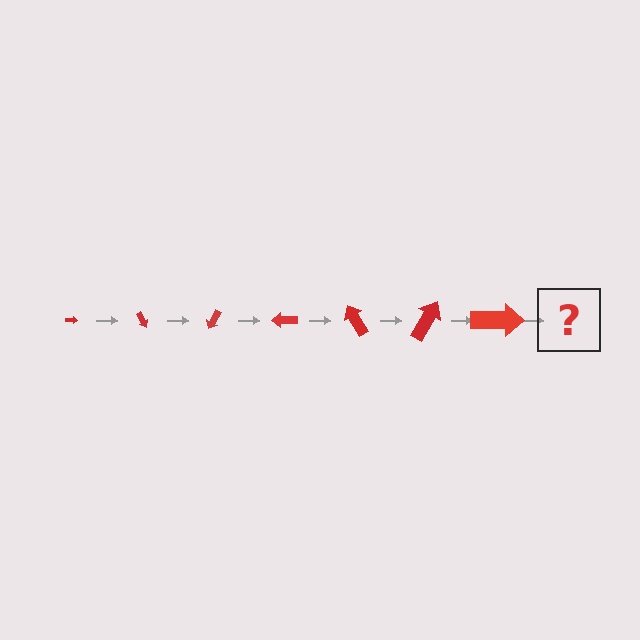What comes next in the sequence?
The next element should be an arrow, larger than the previous one and rotated 420 degrees from the start.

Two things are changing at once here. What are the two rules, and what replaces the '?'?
The two rules are that the arrow grows larger each step and it rotates 60 degrees each step. The '?' should be an arrow, larger than the previous one and rotated 420 degrees from the start.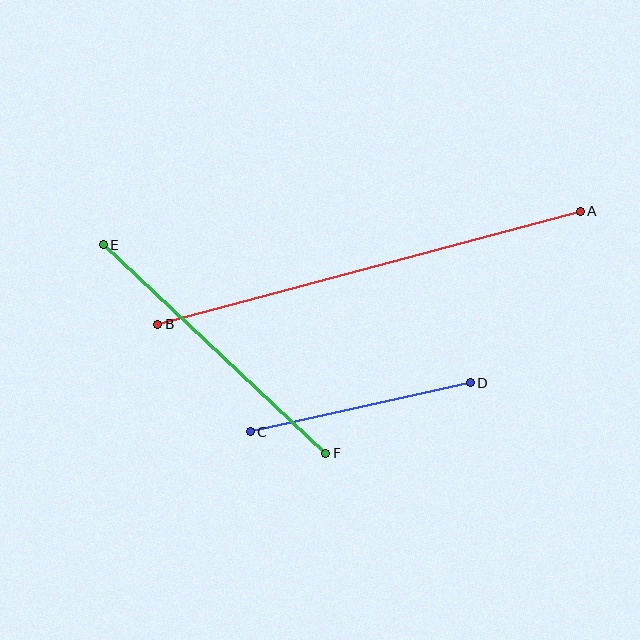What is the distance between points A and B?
The distance is approximately 437 pixels.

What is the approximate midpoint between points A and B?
The midpoint is at approximately (369, 268) pixels.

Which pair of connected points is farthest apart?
Points A and B are farthest apart.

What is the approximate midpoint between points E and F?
The midpoint is at approximately (215, 349) pixels.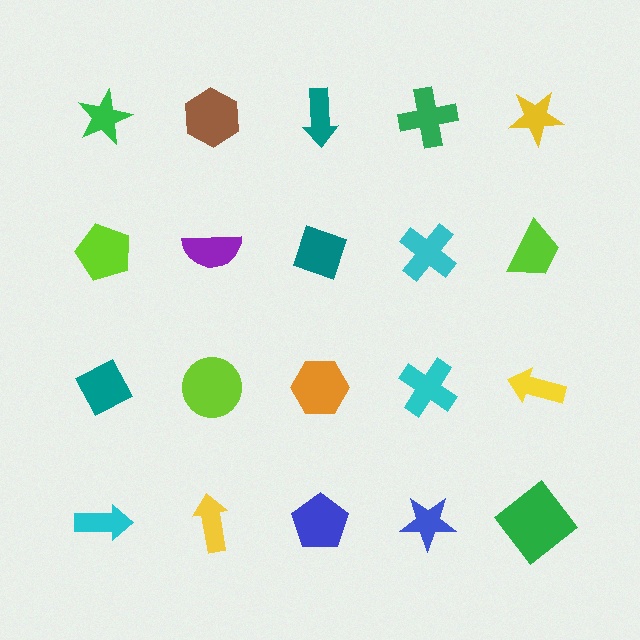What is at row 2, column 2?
A purple semicircle.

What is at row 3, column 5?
A yellow arrow.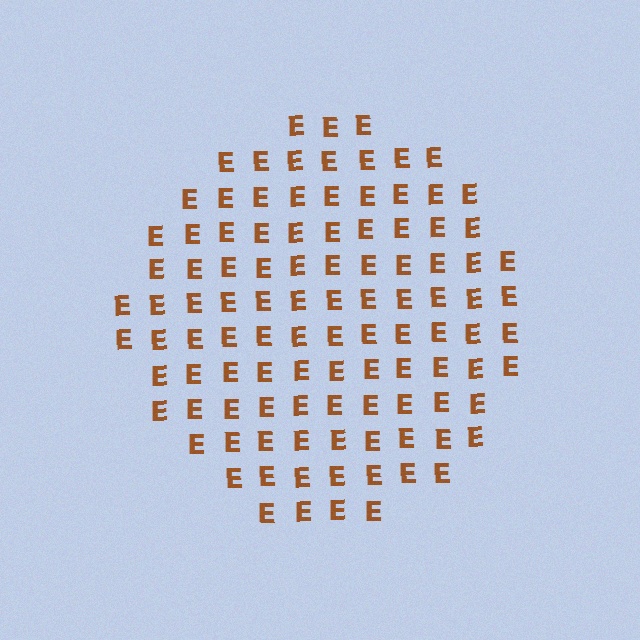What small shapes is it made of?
It is made of small letter E's.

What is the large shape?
The large shape is a circle.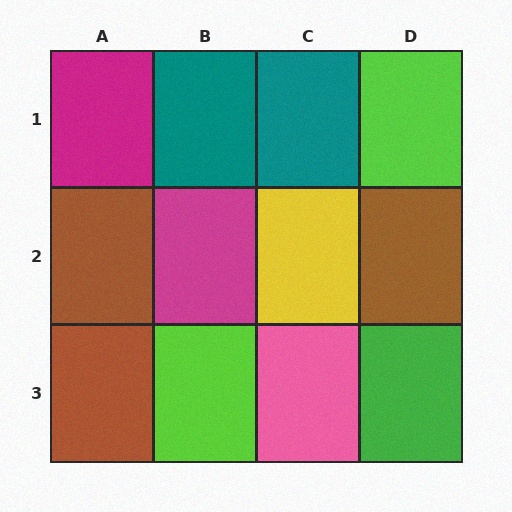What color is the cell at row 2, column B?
Magenta.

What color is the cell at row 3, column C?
Pink.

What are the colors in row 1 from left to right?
Magenta, teal, teal, lime.